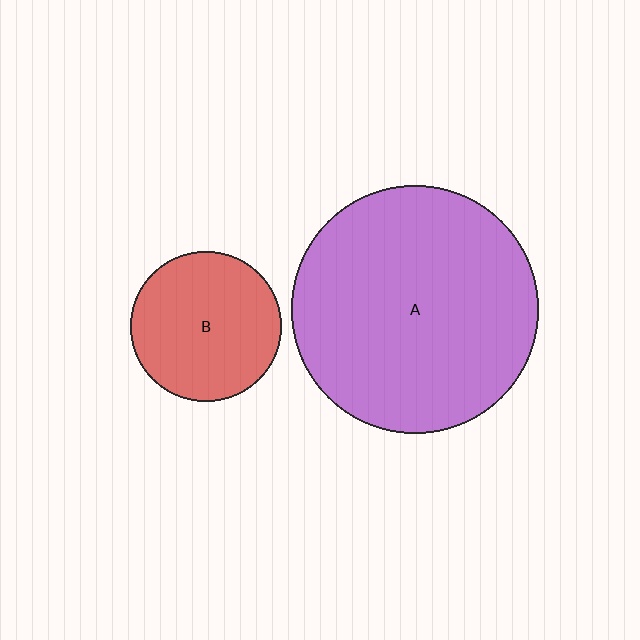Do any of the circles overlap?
No, none of the circles overlap.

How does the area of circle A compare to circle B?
Approximately 2.7 times.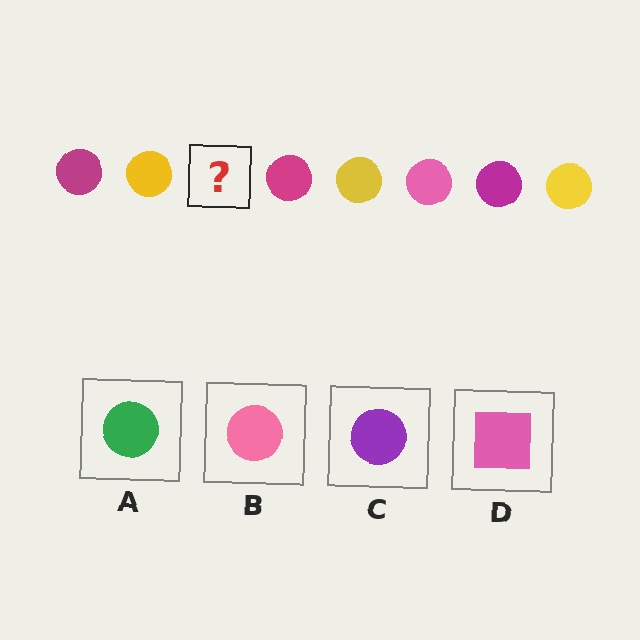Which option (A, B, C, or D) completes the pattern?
B.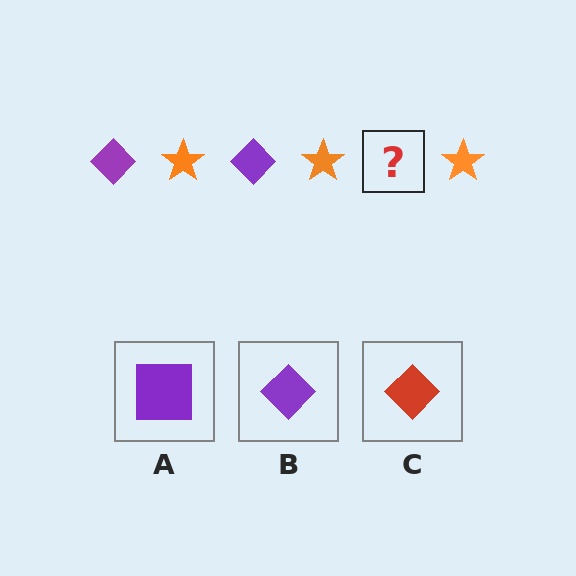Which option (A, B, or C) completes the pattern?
B.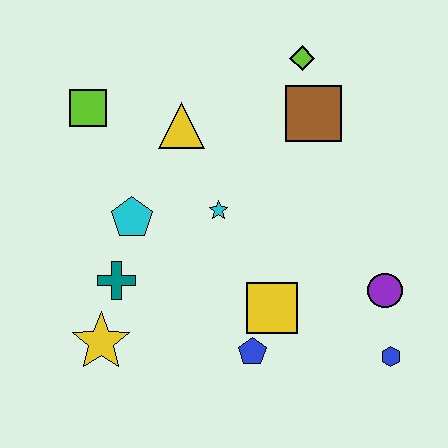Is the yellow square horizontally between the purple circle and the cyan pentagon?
Yes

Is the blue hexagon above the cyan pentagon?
No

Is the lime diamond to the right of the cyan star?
Yes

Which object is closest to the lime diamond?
The brown square is closest to the lime diamond.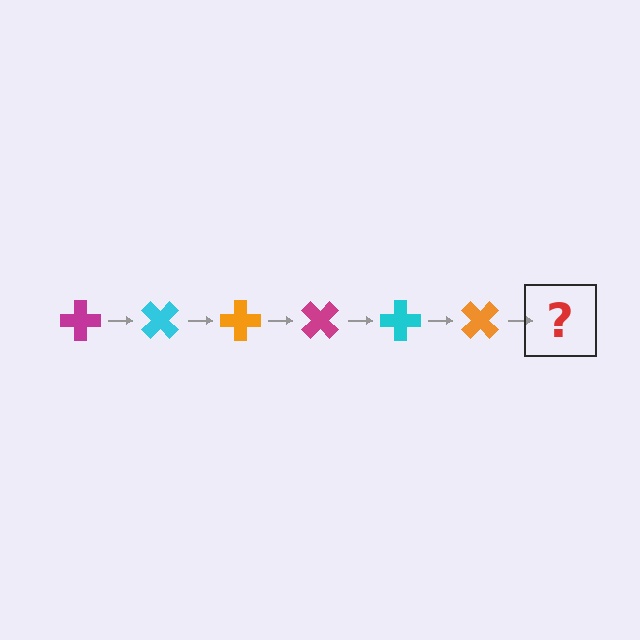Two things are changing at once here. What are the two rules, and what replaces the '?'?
The two rules are that it rotates 45 degrees each step and the color cycles through magenta, cyan, and orange. The '?' should be a magenta cross, rotated 270 degrees from the start.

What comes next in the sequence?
The next element should be a magenta cross, rotated 270 degrees from the start.